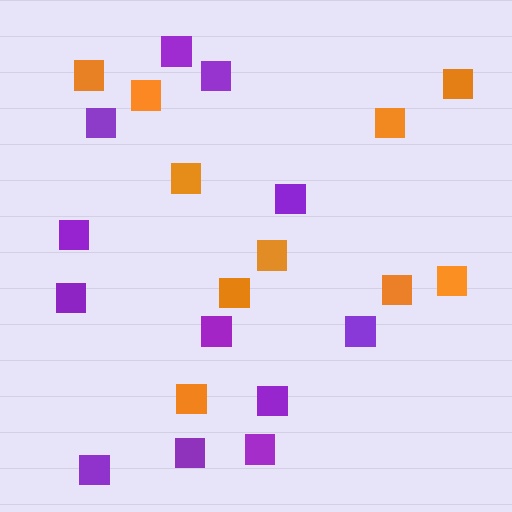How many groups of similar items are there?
There are 2 groups: one group of orange squares (10) and one group of purple squares (12).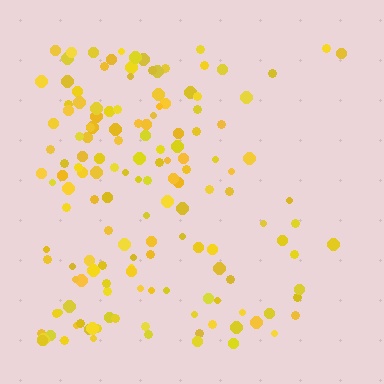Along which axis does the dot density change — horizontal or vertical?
Horizontal.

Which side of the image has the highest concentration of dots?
The left.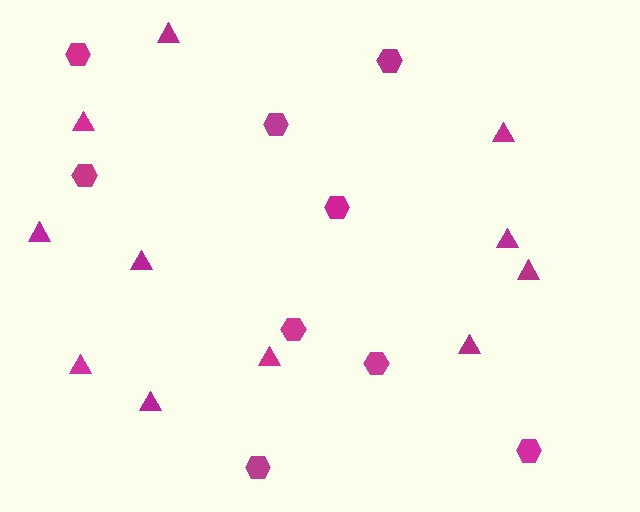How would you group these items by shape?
There are 2 groups: one group of triangles (11) and one group of hexagons (9).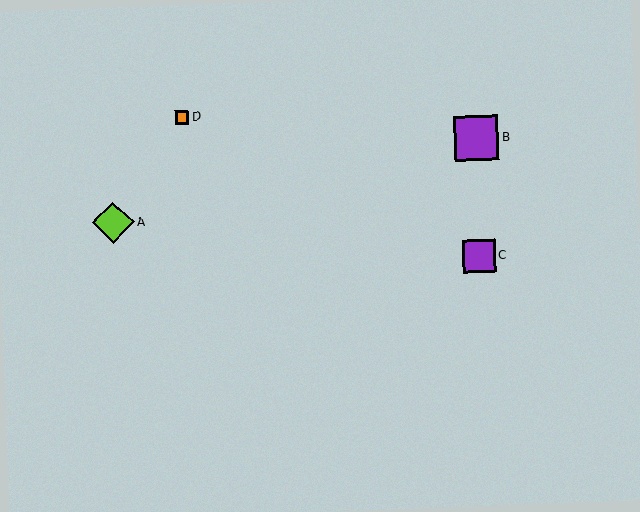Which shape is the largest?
The purple square (labeled B) is the largest.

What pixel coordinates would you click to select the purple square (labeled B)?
Click at (476, 138) to select the purple square B.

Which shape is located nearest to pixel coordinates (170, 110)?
The orange square (labeled D) at (182, 117) is nearest to that location.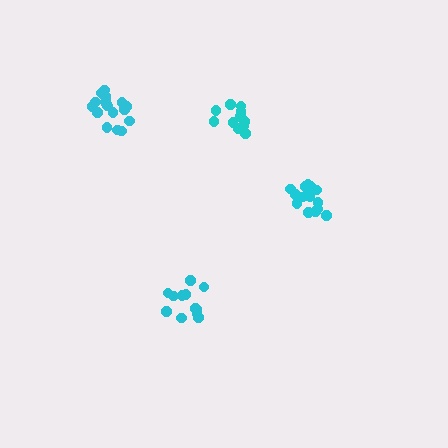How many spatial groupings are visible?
There are 4 spatial groupings.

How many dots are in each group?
Group 1: 12 dots, Group 2: 12 dots, Group 3: 17 dots, Group 4: 17 dots (58 total).